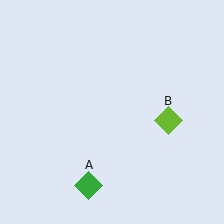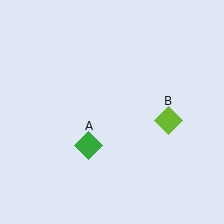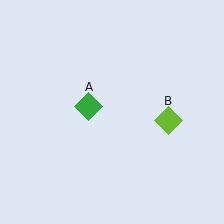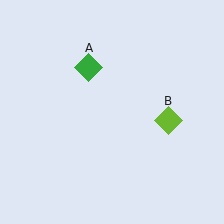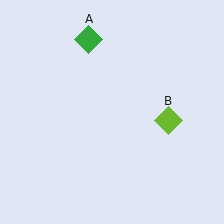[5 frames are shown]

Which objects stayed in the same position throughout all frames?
Lime diamond (object B) remained stationary.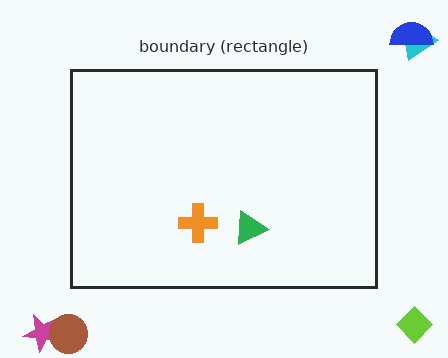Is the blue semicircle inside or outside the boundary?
Outside.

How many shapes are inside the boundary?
2 inside, 5 outside.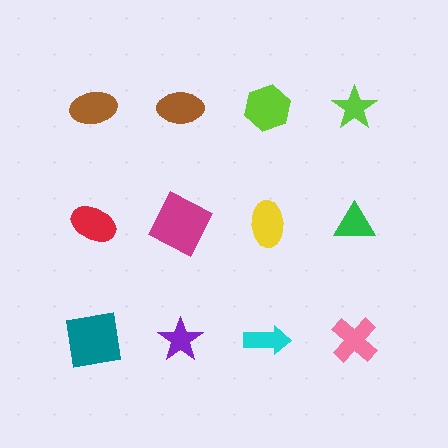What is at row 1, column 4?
A lime star.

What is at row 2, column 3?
A yellow ellipse.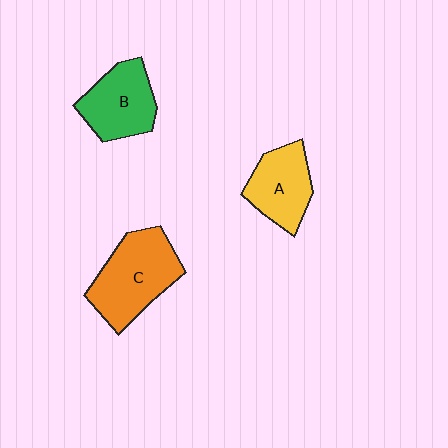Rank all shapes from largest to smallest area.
From largest to smallest: C (orange), B (green), A (yellow).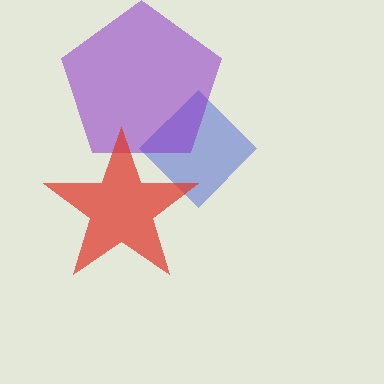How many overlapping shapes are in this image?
There are 3 overlapping shapes in the image.